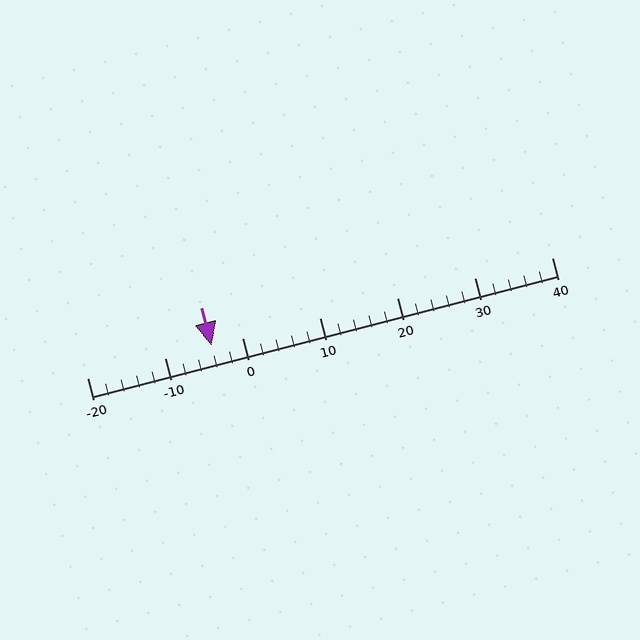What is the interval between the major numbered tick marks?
The major tick marks are spaced 10 units apart.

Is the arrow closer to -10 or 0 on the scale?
The arrow is closer to 0.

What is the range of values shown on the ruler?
The ruler shows values from -20 to 40.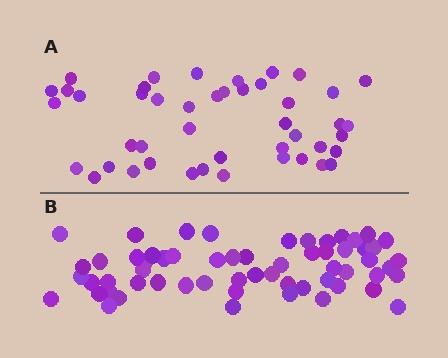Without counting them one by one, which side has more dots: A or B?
Region B (the bottom region) has more dots.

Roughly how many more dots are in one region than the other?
Region B has approximately 15 more dots than region A.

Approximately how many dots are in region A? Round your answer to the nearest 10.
About 40 dots. (The exact count is 45, which rounds to 40.)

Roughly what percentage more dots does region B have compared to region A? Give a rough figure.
About 35% more.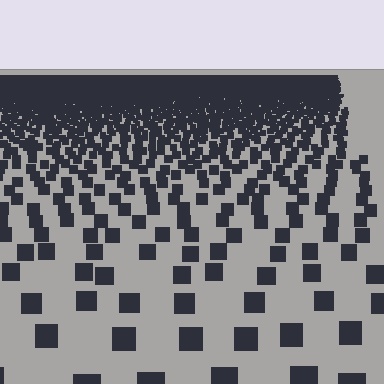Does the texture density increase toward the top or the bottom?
Density increases toward the top.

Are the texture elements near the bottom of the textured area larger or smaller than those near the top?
Larger. Near the bottom, elements are closer to the viewer and appear at a bigger on-screen size.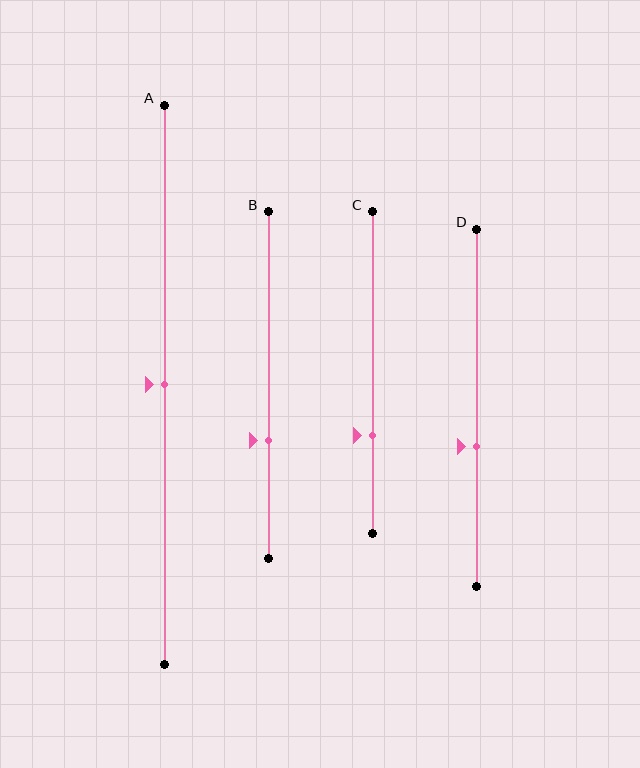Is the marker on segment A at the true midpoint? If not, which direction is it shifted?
Yes, the marker on segment A is at the true midpoint.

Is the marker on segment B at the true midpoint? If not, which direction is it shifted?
No, the marker on segment B is shifted downward by about 16% of the segment length.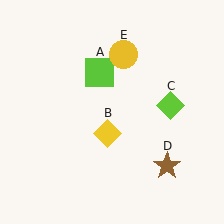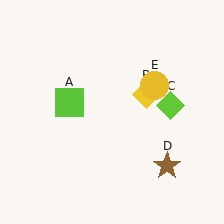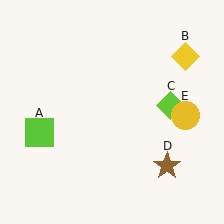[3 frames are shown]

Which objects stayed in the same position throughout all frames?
Lime diamond (object C) and brown star (object D) remained stationary.